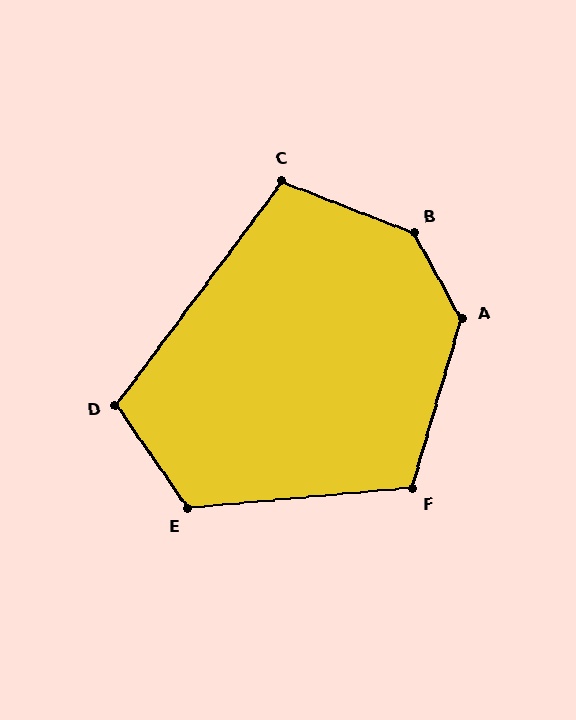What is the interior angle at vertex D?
Approximately 108 degrees (obtuse).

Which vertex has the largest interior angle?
B, at approximately 141 degrees.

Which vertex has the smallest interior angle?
C, at approximately 105 degrees.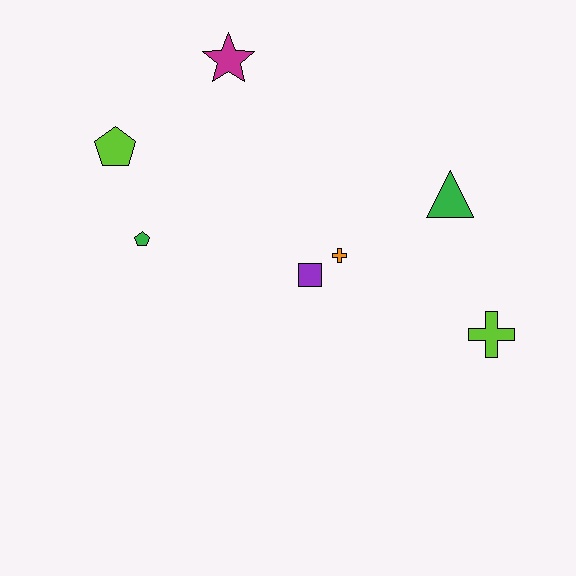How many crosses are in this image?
There are 2 crosses.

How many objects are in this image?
There are 7 objects.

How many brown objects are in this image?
There are no brown objects.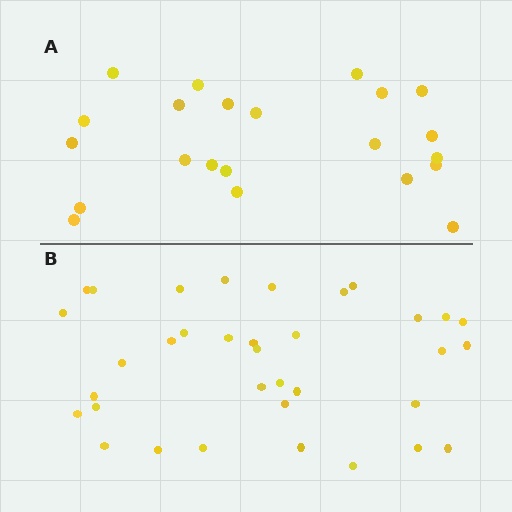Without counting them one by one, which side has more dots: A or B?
Region B (the bottom region) has more dots.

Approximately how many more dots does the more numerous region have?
Region B has approximately 15 more dots than region A.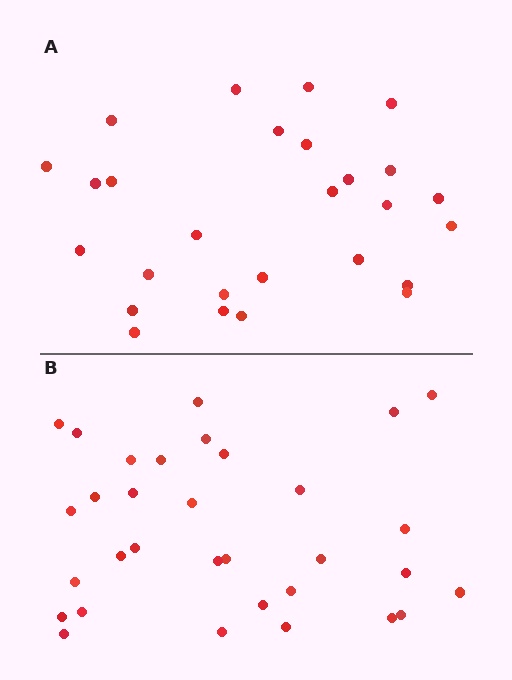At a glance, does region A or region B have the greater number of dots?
Region B (the bottom region) has more dots.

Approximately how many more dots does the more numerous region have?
Region B has about 5 more dots than region A.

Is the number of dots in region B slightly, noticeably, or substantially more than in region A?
Region B has only slightly more — the two regions are fairly close. The ratio is roughly 1.2 to 1.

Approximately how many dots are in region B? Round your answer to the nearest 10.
About 30 dots. (The exact count is 32, which rounds to 30.)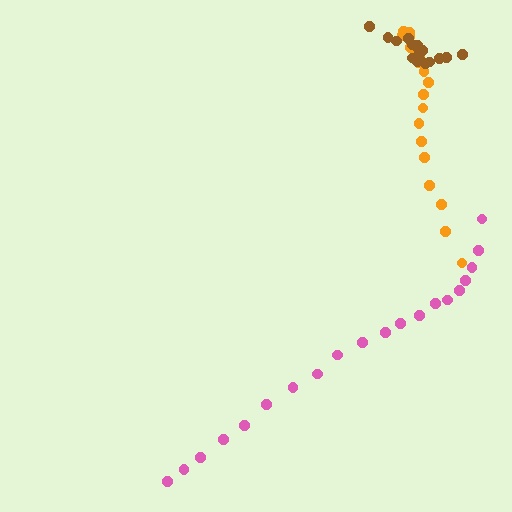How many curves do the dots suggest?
There are 3 distinct paths.